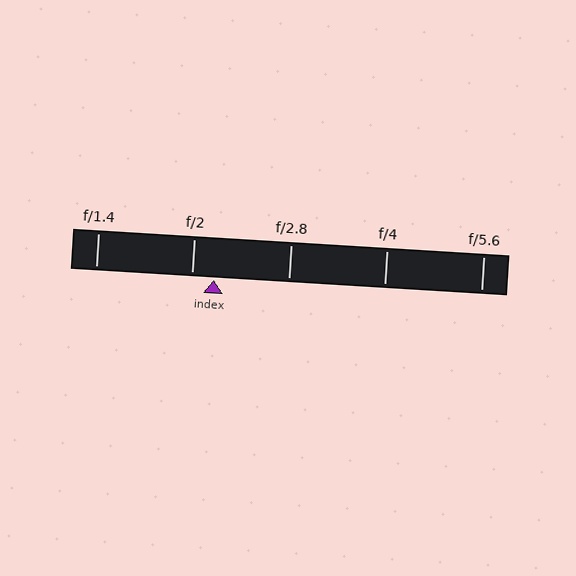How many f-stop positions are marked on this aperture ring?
There are 5 f-stop positions marked.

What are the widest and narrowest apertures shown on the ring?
The widest aperture shown is f/1.4 and the narrowest is f/5.6.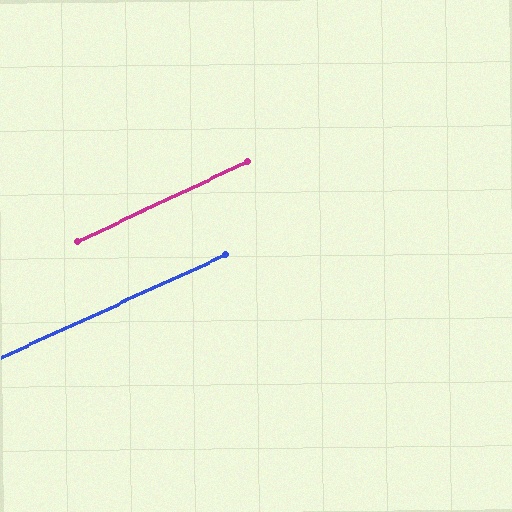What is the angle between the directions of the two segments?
Approximately 1 degree.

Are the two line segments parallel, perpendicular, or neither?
Parallel — their directions differ by only 0.6°.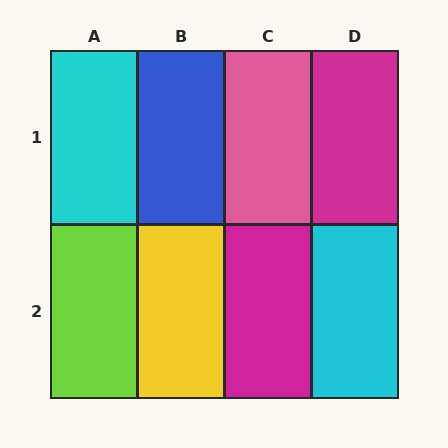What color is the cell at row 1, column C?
Pink.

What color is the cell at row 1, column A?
Cyan.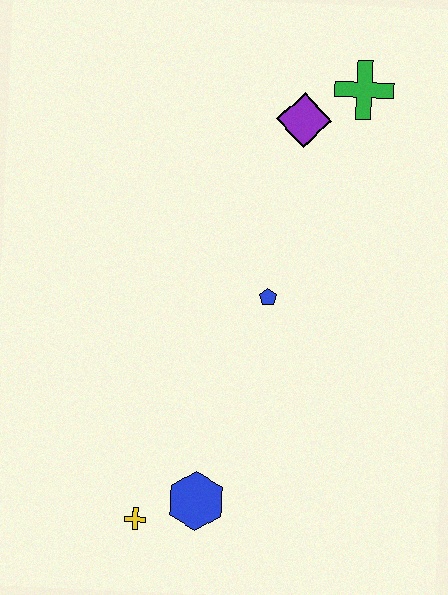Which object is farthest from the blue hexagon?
The green cross is farthest from the blue hexagon.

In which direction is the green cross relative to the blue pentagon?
The green cross is above the blue pentagon.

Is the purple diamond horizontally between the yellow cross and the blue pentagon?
No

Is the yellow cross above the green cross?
No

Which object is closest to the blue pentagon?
The purple diamond is closest to the blue pentagon.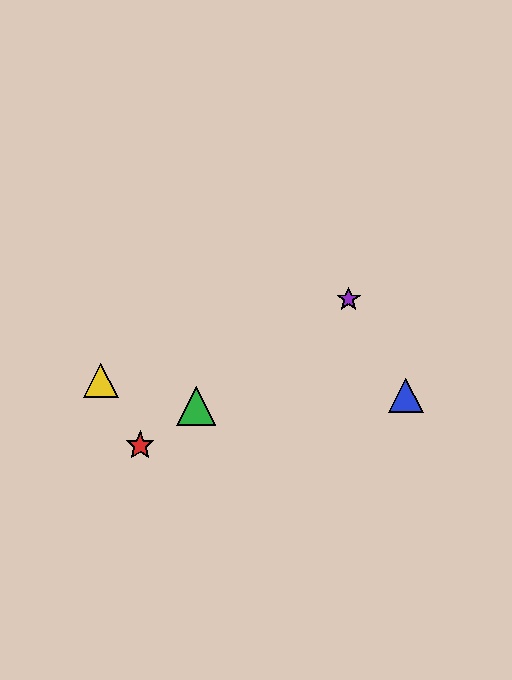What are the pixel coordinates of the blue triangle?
The blue triangle is at (406, 395).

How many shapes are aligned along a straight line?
3 shapes (the red star, the green triangle, the purple star) are aligned along a straight line.